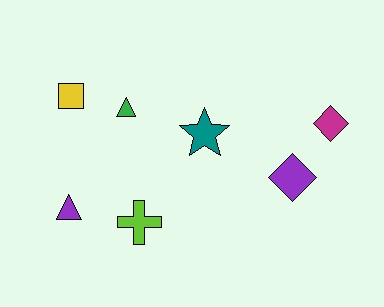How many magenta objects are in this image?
There is 1 magenta object.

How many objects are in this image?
There are 7 objects.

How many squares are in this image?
There is 1 square.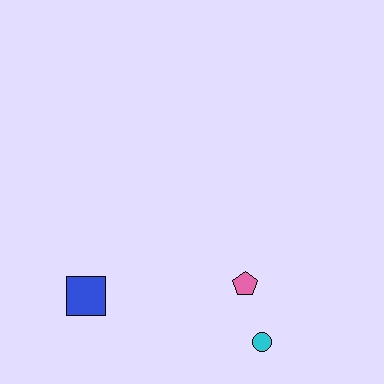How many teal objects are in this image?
There are no teal objects.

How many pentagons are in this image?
There is 1 pentagon.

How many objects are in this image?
There are 3 objects.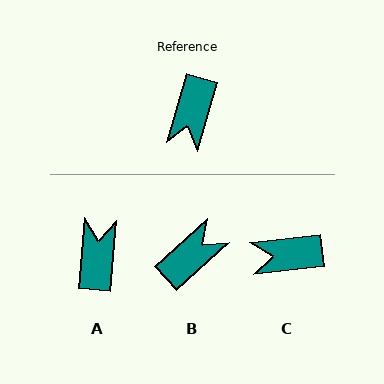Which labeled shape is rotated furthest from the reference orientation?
A, about 168 degrees away.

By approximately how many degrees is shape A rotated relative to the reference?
Approximately 168 degrees clockwise.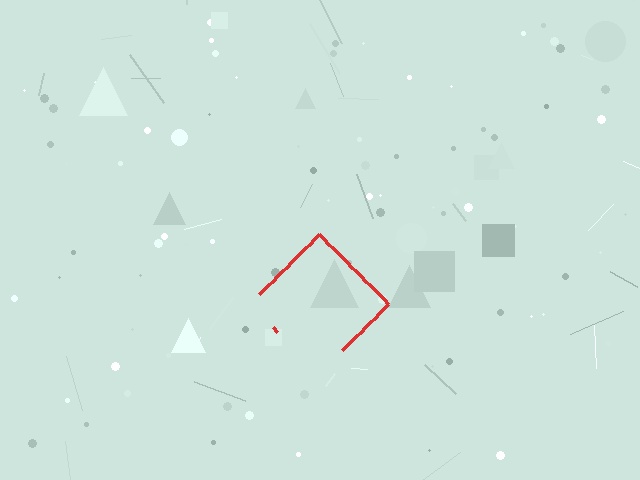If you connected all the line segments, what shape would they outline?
They would outline a diamond.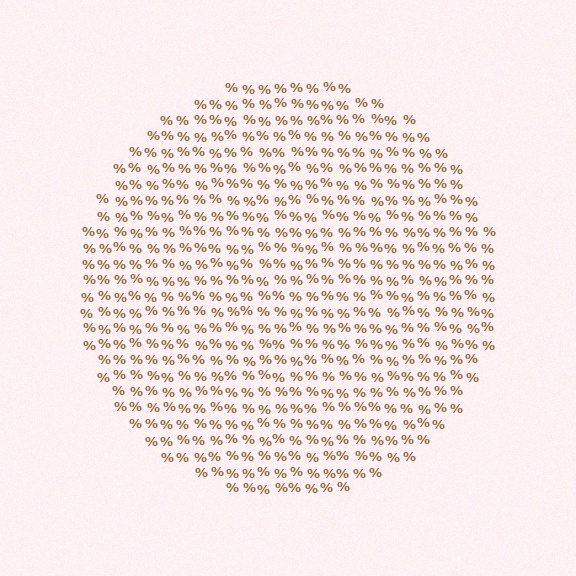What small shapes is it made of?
It is made of small percent signs.